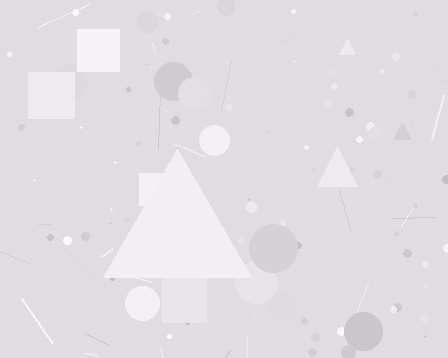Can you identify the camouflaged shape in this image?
The camouflaged shape is a triangle.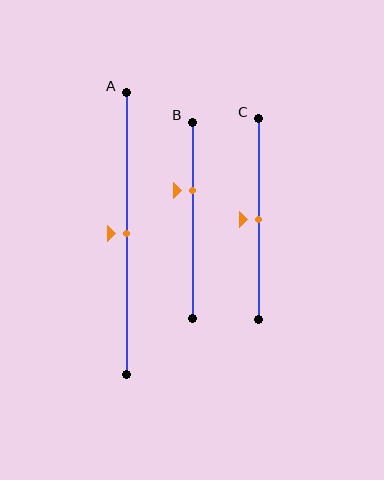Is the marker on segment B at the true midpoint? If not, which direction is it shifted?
No, the marker on segment B is shifted upward by about 15% of the segment length.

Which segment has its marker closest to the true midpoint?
Segment A has its marker closest to the true midpoint.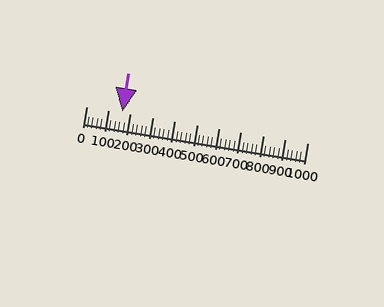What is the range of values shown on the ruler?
The ruler shows values from 0 to 1000.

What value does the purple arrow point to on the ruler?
The purple arrow points to approximately 162.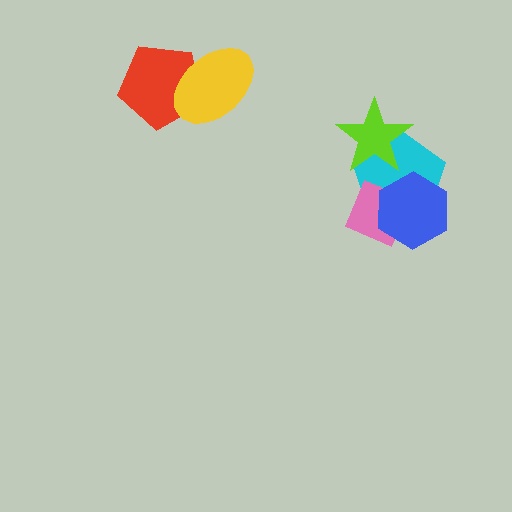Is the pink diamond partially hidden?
Yes, it is partially covered by another shape.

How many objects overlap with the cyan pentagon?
3 objects overlap with the cyan pentagon.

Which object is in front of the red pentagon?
The yellow ellipse is in front of the red pentagon.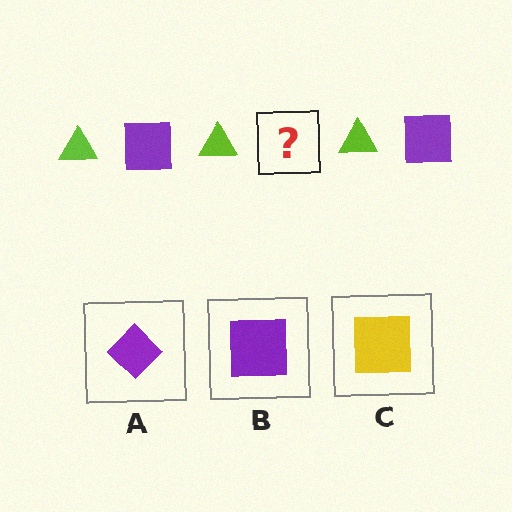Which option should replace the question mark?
Option B.